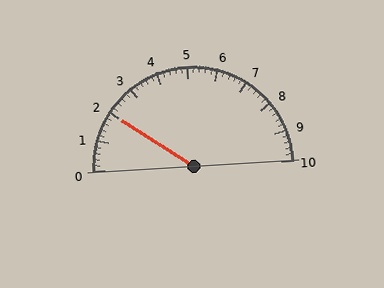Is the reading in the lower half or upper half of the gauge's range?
The reading is in the lower half of the range (0 to 10).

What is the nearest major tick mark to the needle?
The nearest major tick mark is 2.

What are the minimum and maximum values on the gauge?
The gauge ranges from 0 to 10.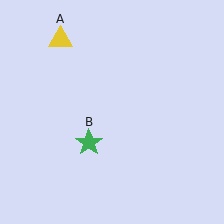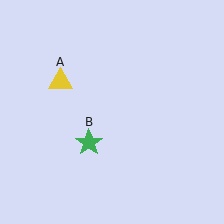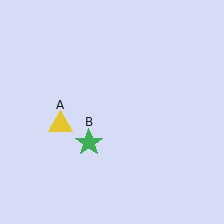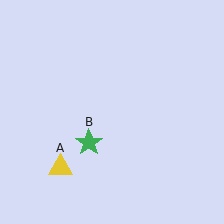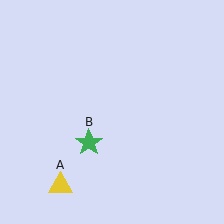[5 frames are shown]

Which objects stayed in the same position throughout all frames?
Green star (object B) remained stationary.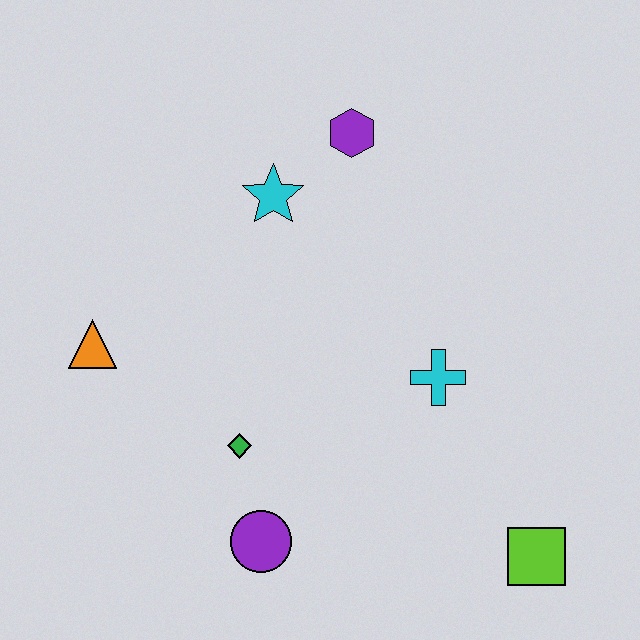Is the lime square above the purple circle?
No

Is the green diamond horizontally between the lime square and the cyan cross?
No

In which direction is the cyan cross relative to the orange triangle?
The cyan cross is to the right of the orange triangle.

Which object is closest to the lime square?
The cyan cross is closest to the lime square.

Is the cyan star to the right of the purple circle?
Yes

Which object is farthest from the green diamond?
The purple hexagon is farthest from the green diamond.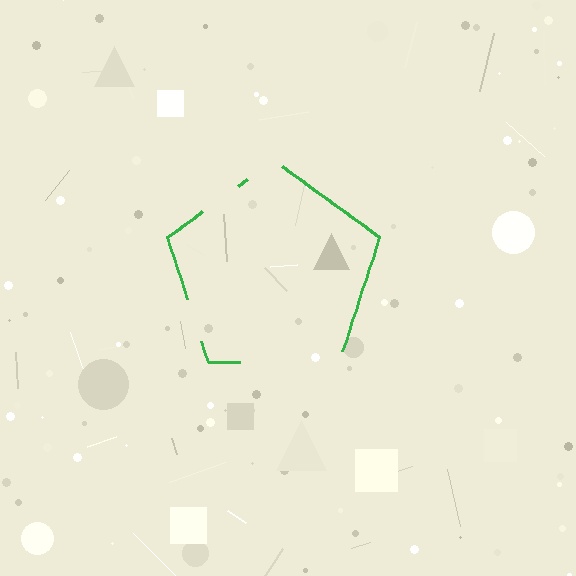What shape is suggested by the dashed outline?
The dashed outline suggests a pentagon.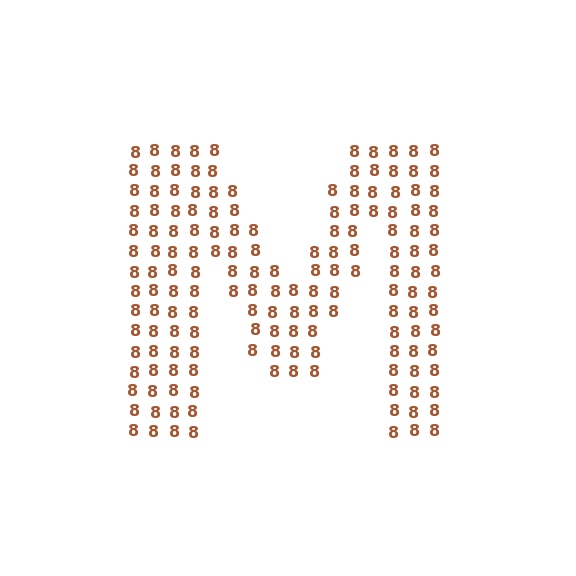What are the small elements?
The small elements are digit 8's.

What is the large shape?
The large shape is the letter M.